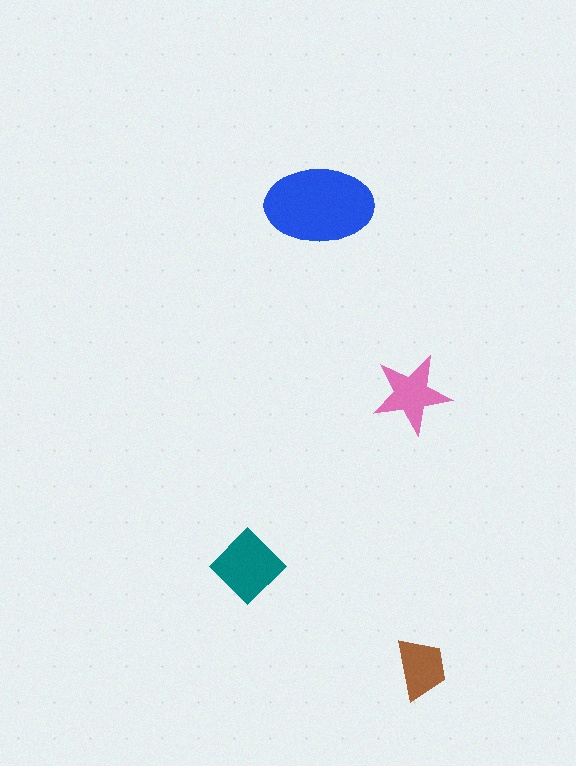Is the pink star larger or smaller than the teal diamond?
Smaller.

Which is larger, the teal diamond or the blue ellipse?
The blue ellipse.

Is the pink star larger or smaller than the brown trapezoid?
Larger.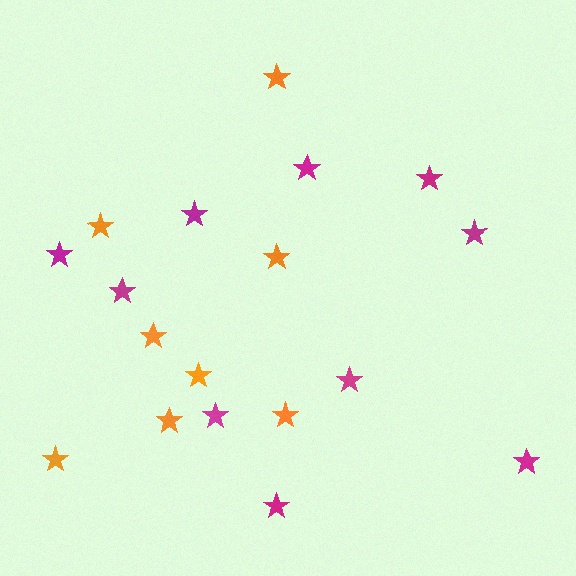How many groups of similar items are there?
There are 2 groups: one group of orange stars (8) and one group of magenta stars (10).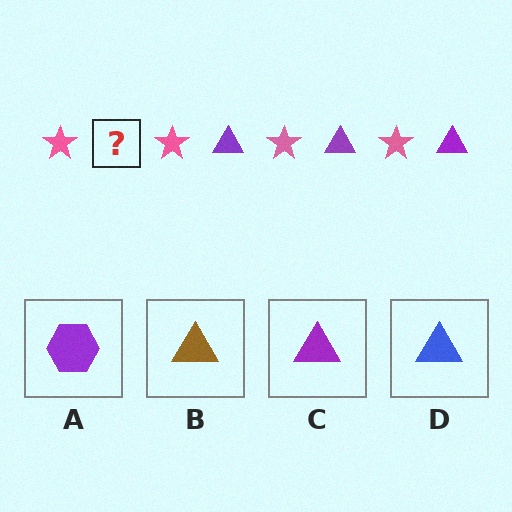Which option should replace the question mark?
Option C.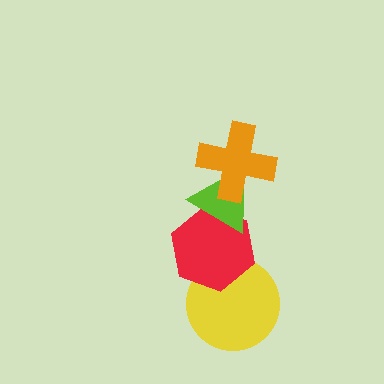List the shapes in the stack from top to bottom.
From top to bottom: the orange cross, the lime triangle, the red hexagon, the yellow circle.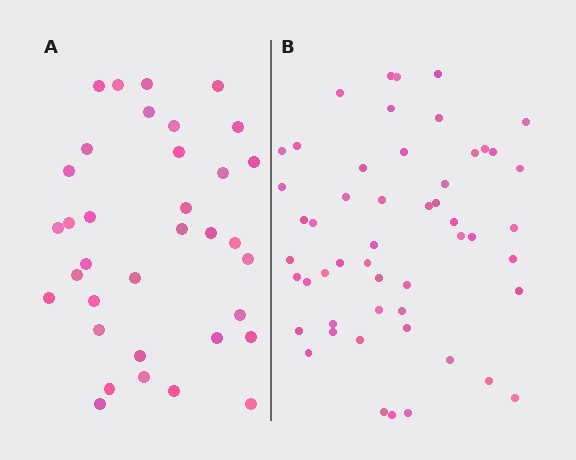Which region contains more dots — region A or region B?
Region B (the right region) has more dots.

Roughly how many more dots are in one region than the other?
Region B has approximately 15 more dots than region A.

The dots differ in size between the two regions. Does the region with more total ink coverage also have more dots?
No. Region A has more total ink coverage because its dots are larger, but region B actually contains more individual dots. Total area can be misleading — the number of items is what matters here.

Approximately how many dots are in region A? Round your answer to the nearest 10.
About 40 dots. (The exact count is 35, which rounds to 40.)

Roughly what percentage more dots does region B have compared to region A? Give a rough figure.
About 50% more.